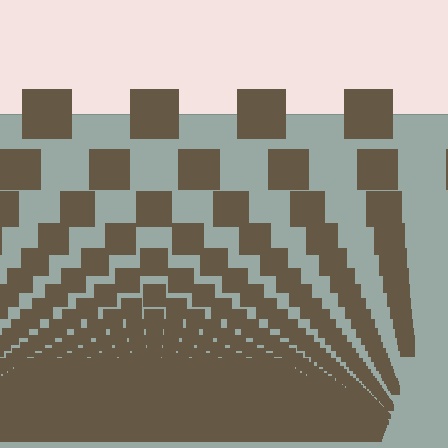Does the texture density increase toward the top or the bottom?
Density increases toward the bottom.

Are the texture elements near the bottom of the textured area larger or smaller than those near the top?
Smaller. The gradient is inverted — elements near the bottom are smaller and denser.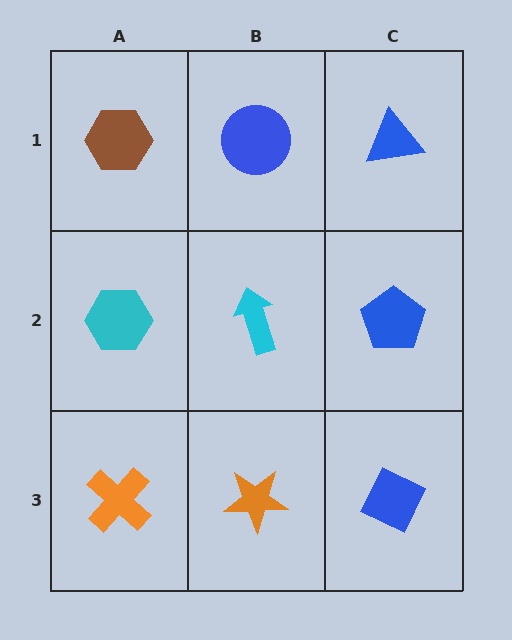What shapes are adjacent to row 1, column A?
A cyan hexagon (row 2, column A), a blue circle (row 1, column B).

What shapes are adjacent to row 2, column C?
A blue triangle (row 1, column C), a blue diamond (row 3, column C), a cyan arrow (row 2, column B).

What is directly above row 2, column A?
A brown hexagon.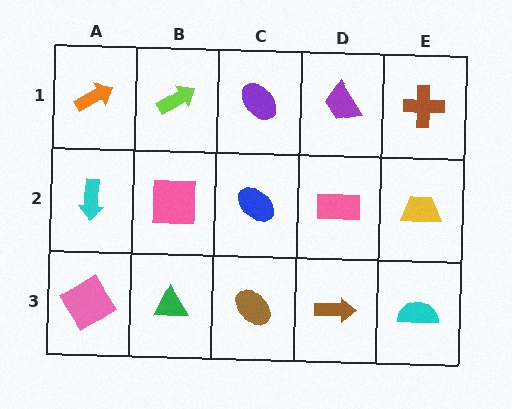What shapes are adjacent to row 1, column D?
A pink rectangle (row 2, column D), a purple ellipse (row 1, column C), a brown cross (row 1, column E).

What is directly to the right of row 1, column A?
A lime arrow.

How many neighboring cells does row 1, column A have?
2.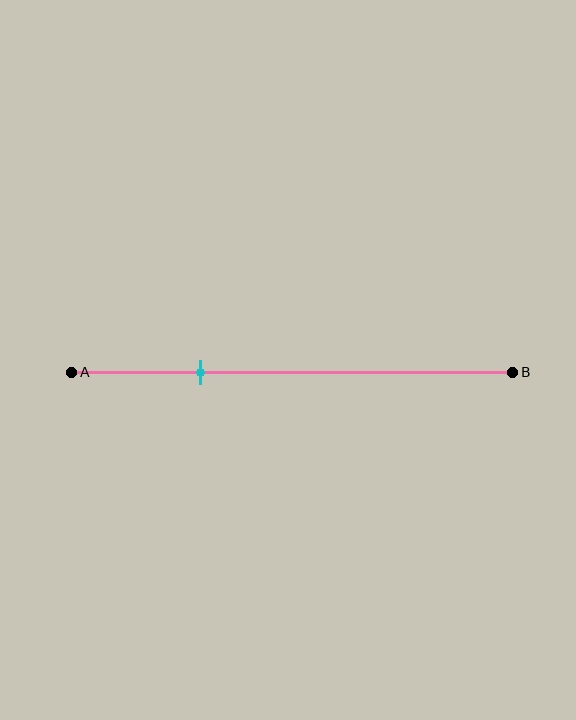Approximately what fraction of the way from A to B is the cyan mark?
The cyan mark is approximately 30% of the way from A to B.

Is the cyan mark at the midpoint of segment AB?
No, the mark is at about 30% from A, not at the 50% midpoint.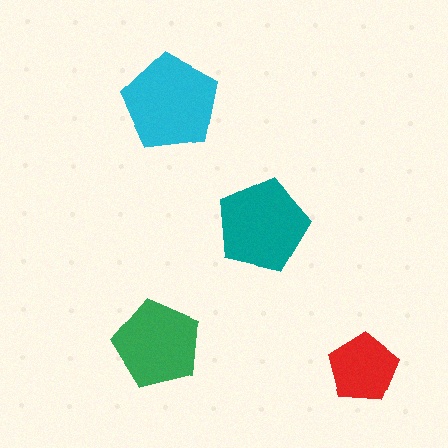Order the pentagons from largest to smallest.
the cyan one, the teal one, the green one, the red one.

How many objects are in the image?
There are 4 objects in the image.